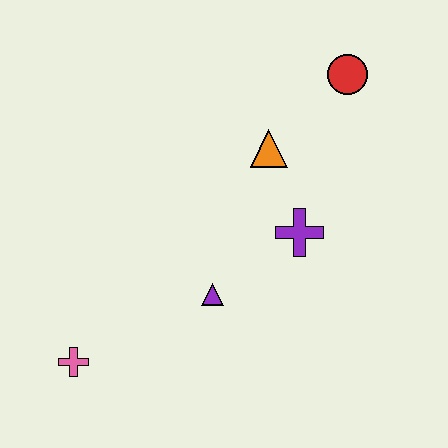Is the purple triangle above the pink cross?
Yes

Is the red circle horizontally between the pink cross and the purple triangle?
No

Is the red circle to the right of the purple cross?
Yes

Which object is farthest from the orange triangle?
The pink cross is farthest from the orange triangle.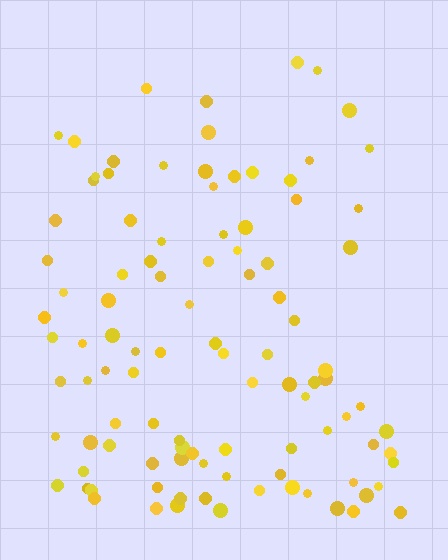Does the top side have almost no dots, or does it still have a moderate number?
Still a moderate number, just noticeably fewer than the bottom.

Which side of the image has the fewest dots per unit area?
The top.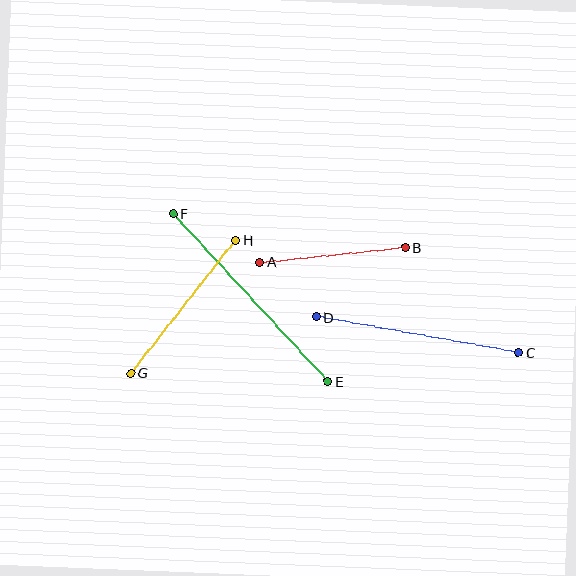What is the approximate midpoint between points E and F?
The midpoint is at approximately (251, 298) pixels.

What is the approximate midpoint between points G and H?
The midpoint is at approximately (183, 307) pixels.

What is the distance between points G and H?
The distance is approximately 169 pixels.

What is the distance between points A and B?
The distance is approximately 146 pixels.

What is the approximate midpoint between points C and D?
The midpoint is at approximately (417, 335) pixels.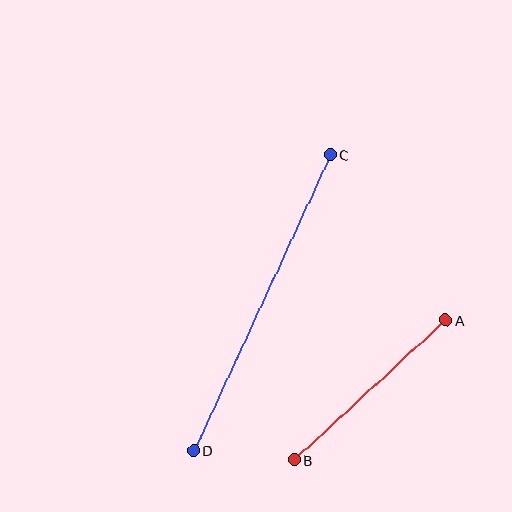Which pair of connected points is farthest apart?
Points C and D are farthest apart.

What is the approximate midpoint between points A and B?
The midpoint is at approximately (370, 390) pixels.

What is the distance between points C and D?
The distance is approximately 326 pixels.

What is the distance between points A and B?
The distance is approximately 206 pixels.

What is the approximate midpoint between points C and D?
The midpoint is at approximately (262, 303) pixels.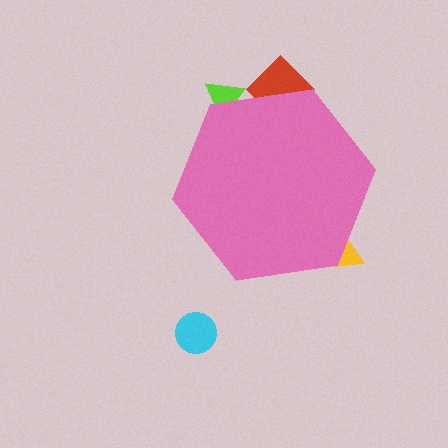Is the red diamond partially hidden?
Yes, the red diamond is partially hidden behind the pink hexagon.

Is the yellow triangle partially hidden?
Yes, the yellow triangle is partially hidden behind the pink hexagon.